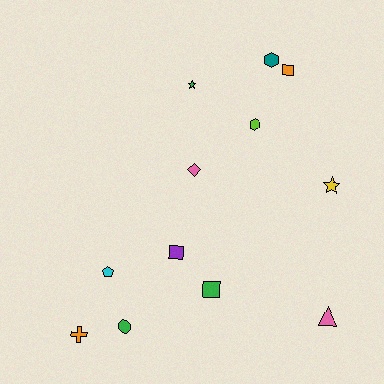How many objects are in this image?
There are 12 objects.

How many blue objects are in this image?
There are no blue objects.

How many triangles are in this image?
There is 1 triangle.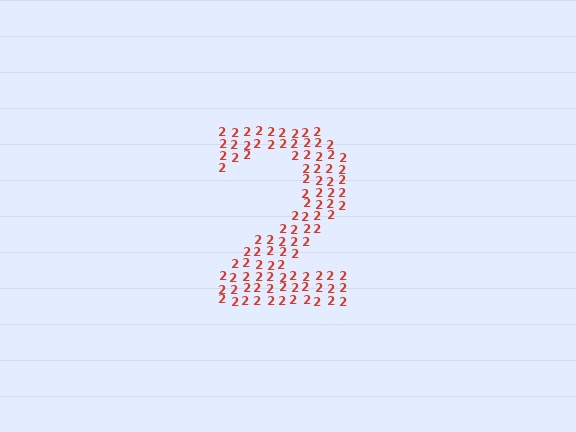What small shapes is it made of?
It is made of small digit 2's.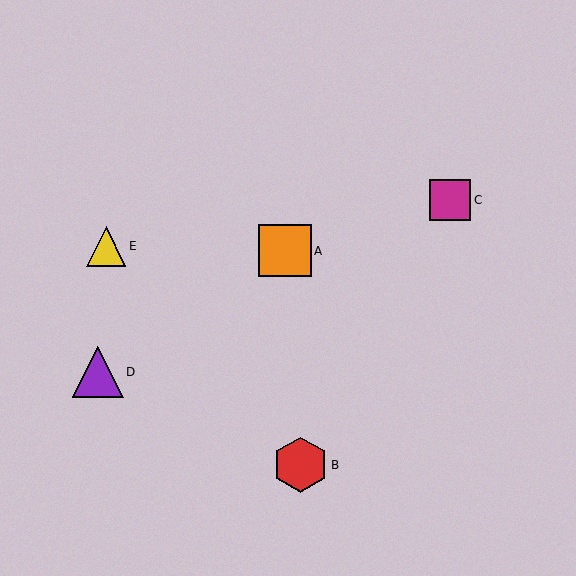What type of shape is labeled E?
Shape E is a yellow triangle.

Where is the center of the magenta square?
The center of the magenta square is at (450, 200).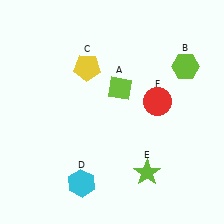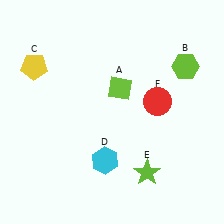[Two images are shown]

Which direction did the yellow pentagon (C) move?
The yellow pentagon (C) moved left.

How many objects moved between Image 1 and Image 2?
2 objects moved between the two images.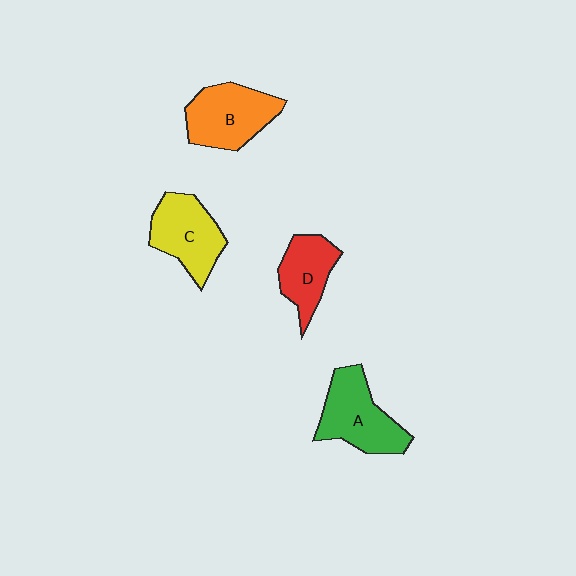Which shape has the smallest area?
Shape D (red).